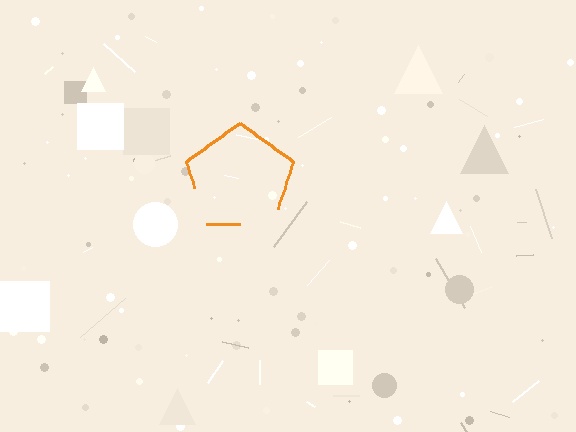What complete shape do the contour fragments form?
The contour fragments form a pentagon.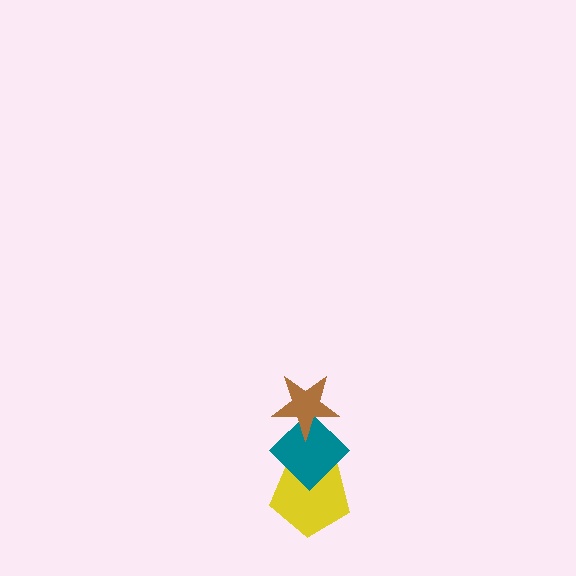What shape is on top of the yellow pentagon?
The teal diamond is on top of the yellow pentagon.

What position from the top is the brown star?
The brown star is 1st from the top.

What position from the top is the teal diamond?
The teal diamond is 2nd from the top.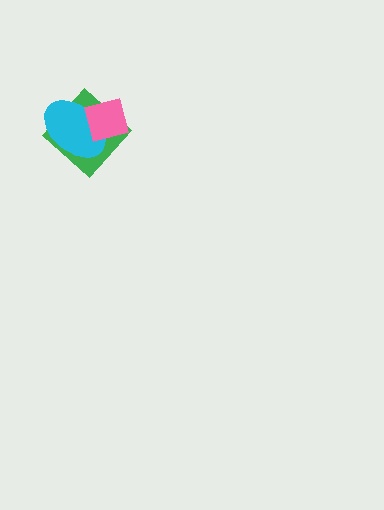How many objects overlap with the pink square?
2 objects overlap with the pink square.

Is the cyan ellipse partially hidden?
Yes, it is partially covered by another shape.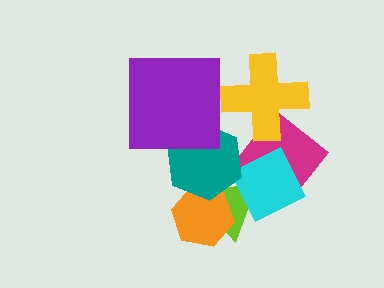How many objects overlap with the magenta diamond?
4 objects overlap with the magenta diamond.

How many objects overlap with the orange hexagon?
2 objects overlap with the orange hexagon.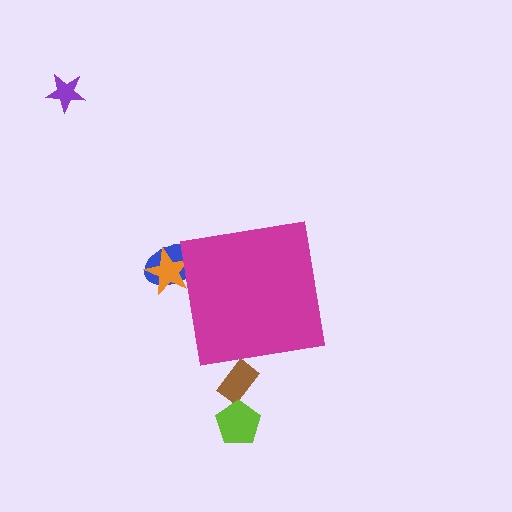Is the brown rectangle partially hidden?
Yes, the brown rectangle is partially hidden behind the magenta square.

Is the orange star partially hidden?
Yes, the orange star is partially hidden behind the magenta square.